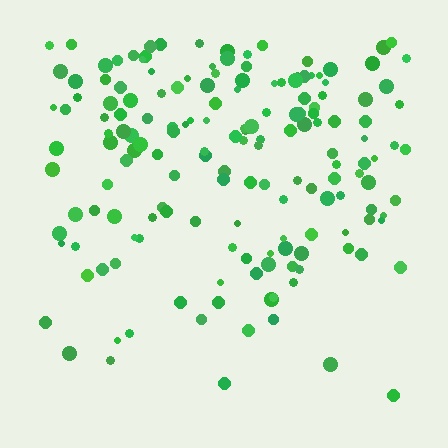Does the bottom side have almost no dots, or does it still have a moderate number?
Still a moderate number, just noticeably fewer than the top.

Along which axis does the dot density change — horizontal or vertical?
Vertical.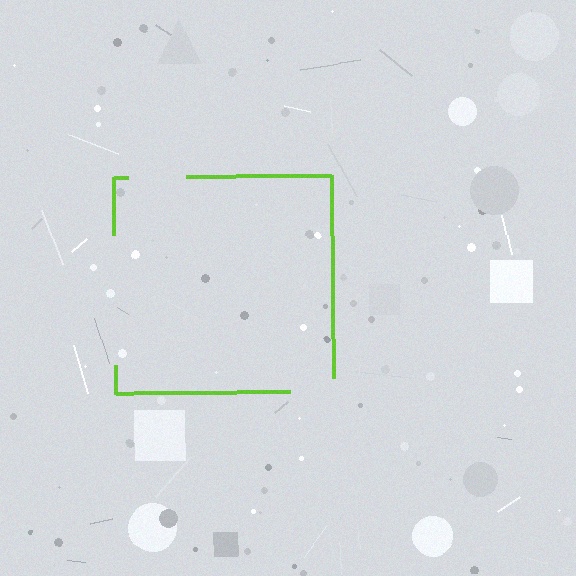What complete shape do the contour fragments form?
The contour fragments form a square.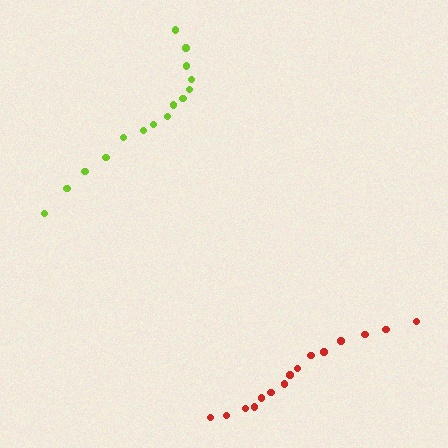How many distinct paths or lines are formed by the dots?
There are 2 distinct paths.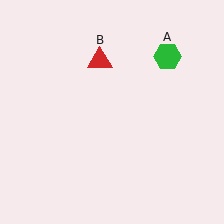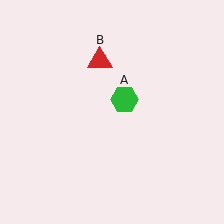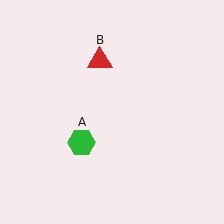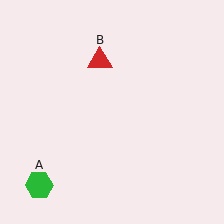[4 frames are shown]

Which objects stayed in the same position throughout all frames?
Red triangle (object B) remained stationary.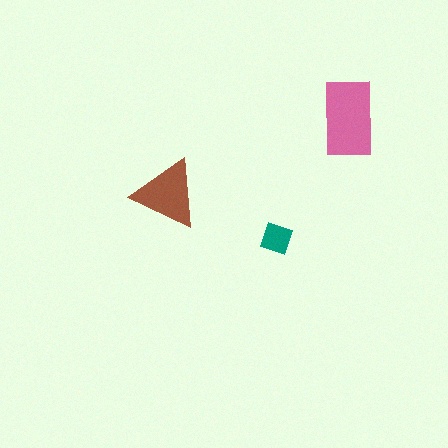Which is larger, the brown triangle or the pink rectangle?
The pink rectangle.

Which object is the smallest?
The teal diamond.